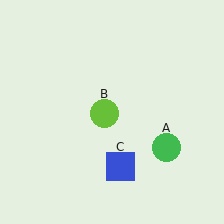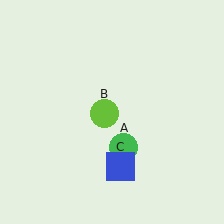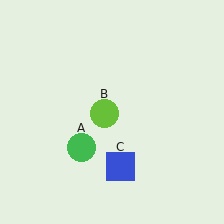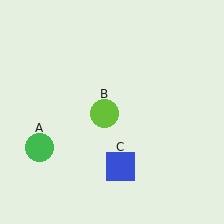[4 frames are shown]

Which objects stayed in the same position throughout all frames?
Lime circle (object B) and blue square (object C) remained stationary.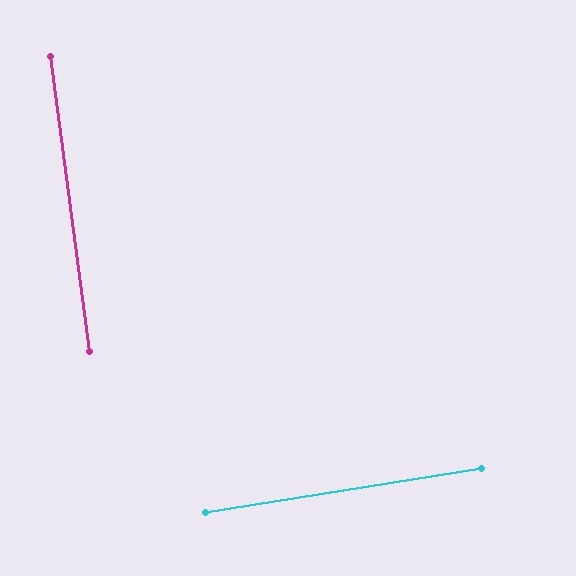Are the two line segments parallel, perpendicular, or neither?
Perpendicular — they meet at approximately 89°.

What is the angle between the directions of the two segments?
Approximately 89 degrees.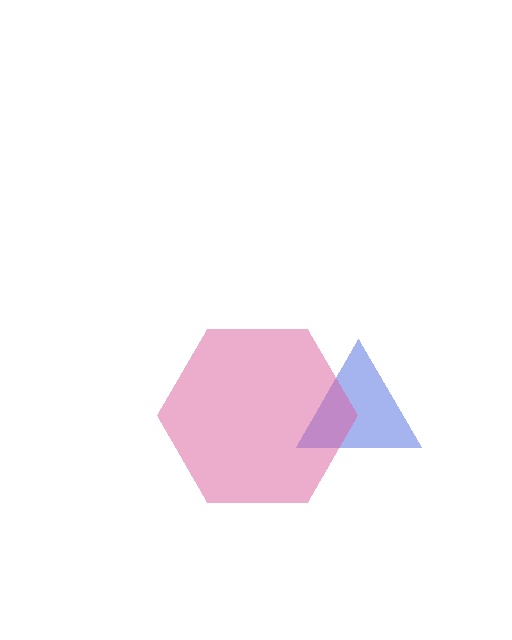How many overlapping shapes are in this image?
There are 2 overlapping shapes in the image.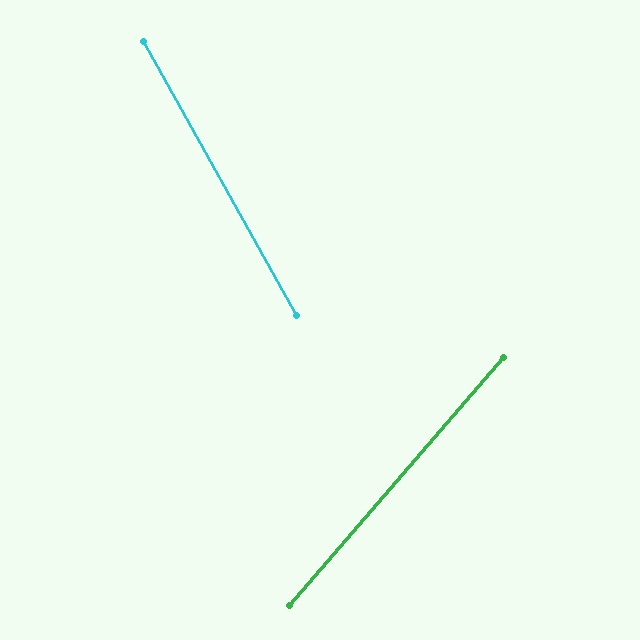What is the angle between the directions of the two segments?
Approximately 70 degrees.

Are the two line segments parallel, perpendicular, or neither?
Neither parallel nor perpendicular — they differ by about 70°.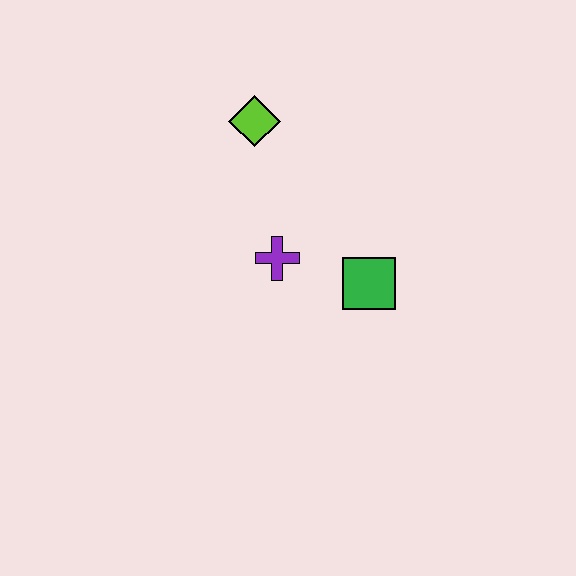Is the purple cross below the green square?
No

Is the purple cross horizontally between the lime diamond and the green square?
Yes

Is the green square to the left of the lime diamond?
No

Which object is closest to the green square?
The purple cross is closest to the green square.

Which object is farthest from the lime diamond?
The green square is farthest from the lime diamond.